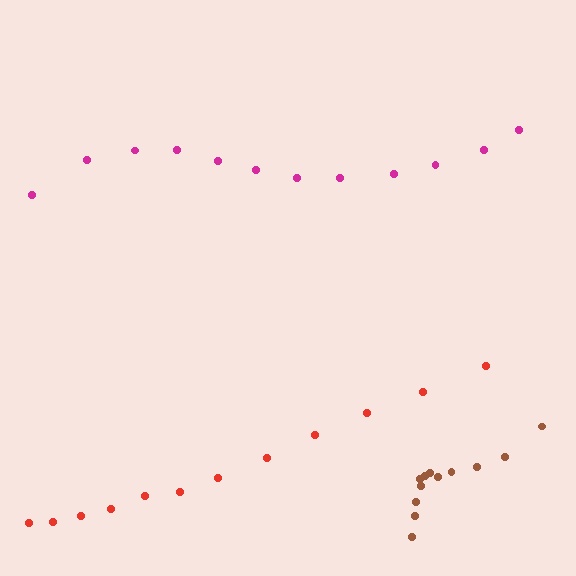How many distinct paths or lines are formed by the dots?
There are 3 distinct paths.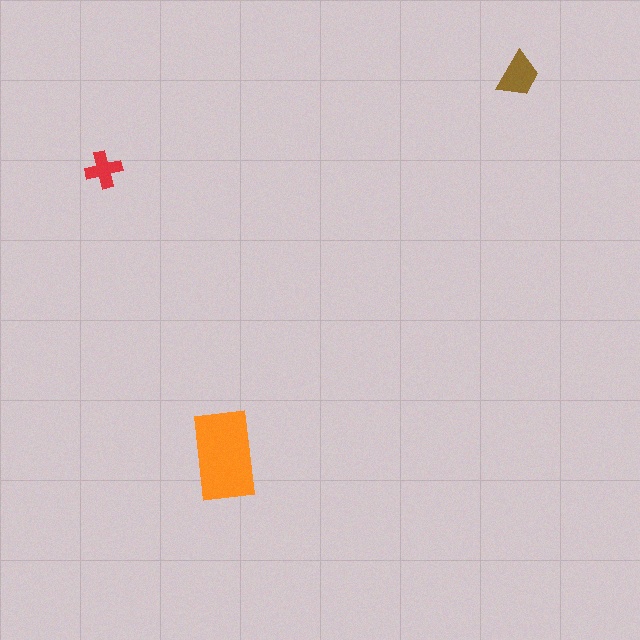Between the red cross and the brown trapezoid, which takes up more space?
The brown trapezoid.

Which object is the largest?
The orange rectangle.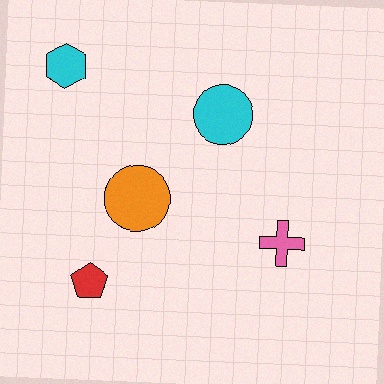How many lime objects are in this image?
There are no lime objects.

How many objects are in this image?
There are 5 objects.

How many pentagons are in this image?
There is 1 pentagon.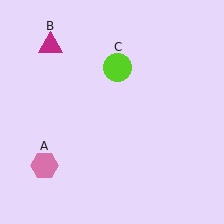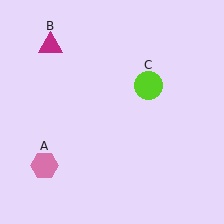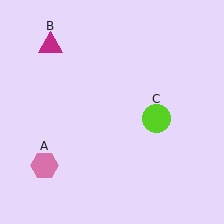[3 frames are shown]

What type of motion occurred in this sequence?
The lime circle (object C) rotated clockwise around the center of the scene.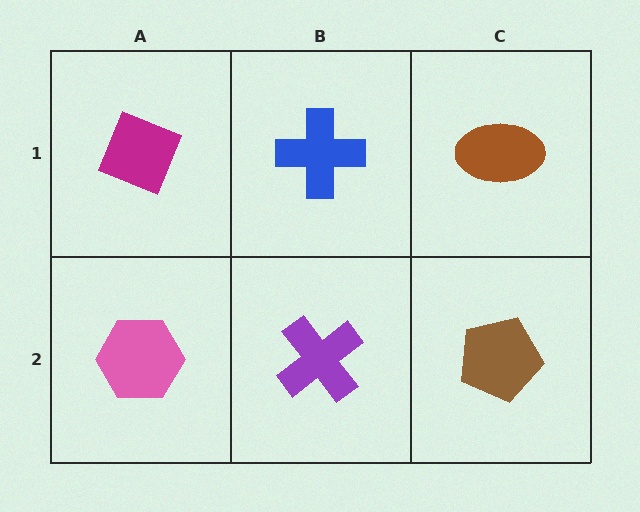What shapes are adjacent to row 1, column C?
A brown pentagon (row 2, column C), a blue cross (row 1, column B).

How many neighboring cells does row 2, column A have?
2.